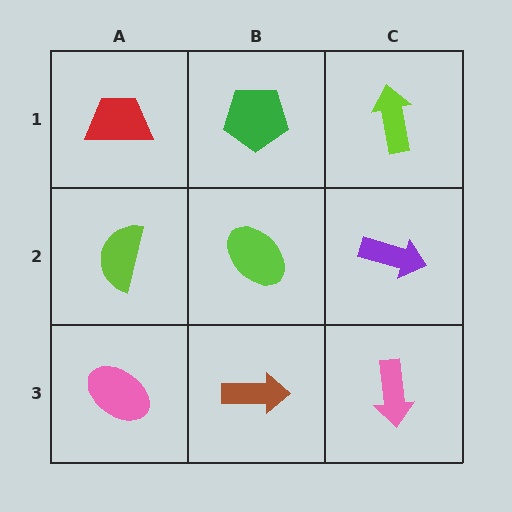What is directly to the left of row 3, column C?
A brown arrow.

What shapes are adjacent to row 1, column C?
A purple arrow (row 2, column C), a green pentagon (row 1, column B).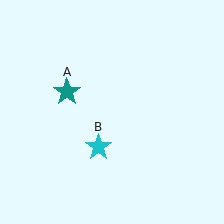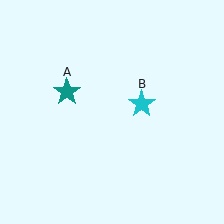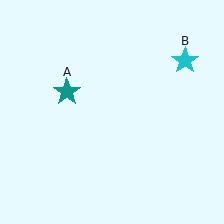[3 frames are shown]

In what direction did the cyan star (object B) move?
The cyan star (object B) moved up and to the right.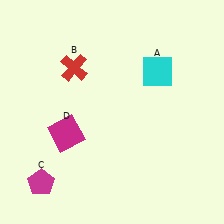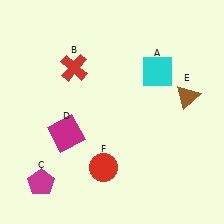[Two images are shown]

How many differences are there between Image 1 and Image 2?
There are 2 differences between the two images.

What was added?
A brown triangle (E), a red circle (F) were added in Image 2.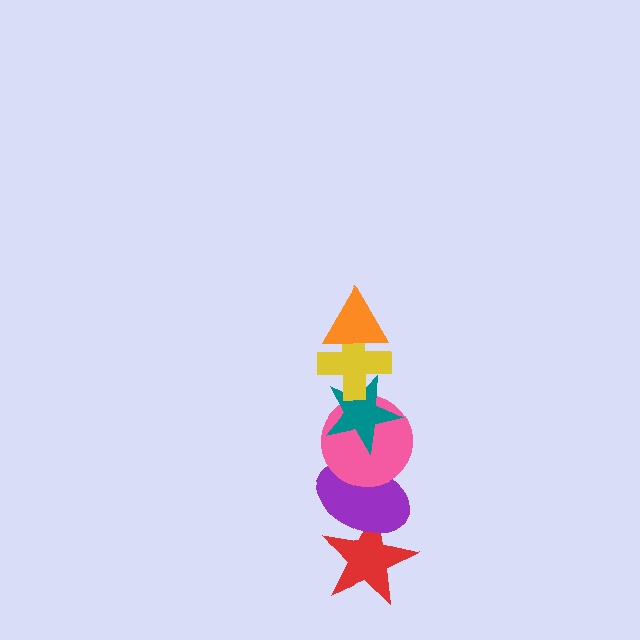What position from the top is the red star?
The red star is 6th from the top.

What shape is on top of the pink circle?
The teal star is on top of the pink circle.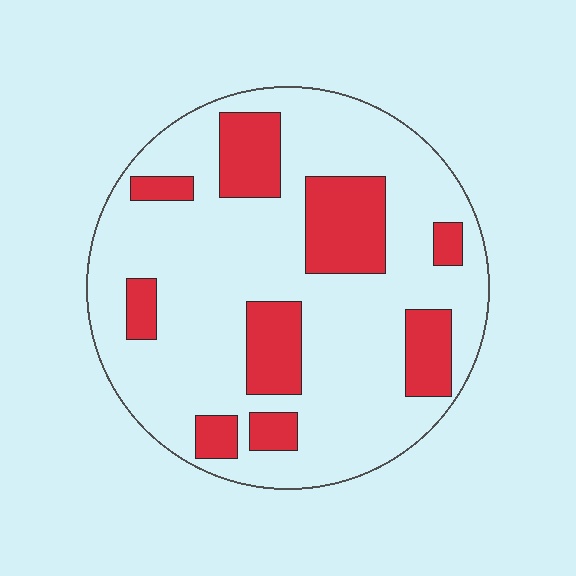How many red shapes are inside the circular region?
9.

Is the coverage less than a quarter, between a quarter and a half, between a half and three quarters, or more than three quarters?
Less than a quarter.